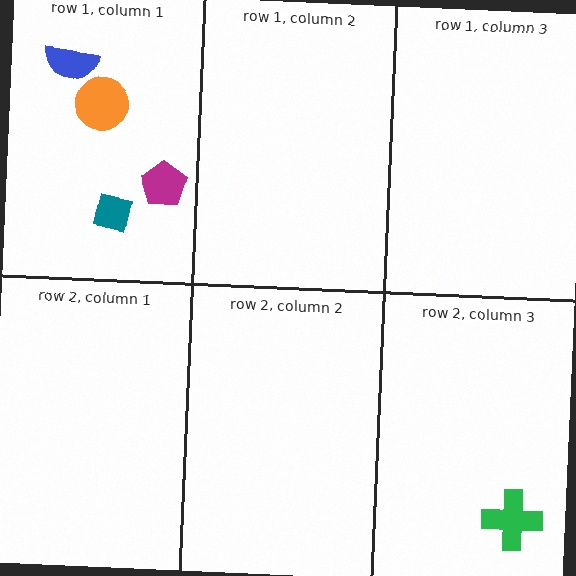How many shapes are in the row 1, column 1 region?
4.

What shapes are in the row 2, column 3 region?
The green cross.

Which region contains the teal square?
The row 1, column 1 region.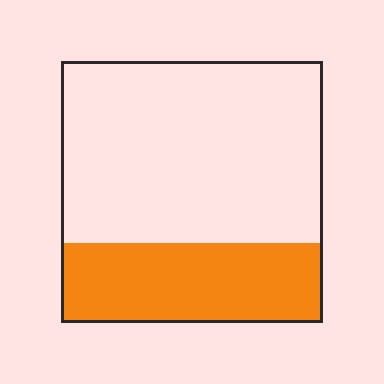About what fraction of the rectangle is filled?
About one third (1/3).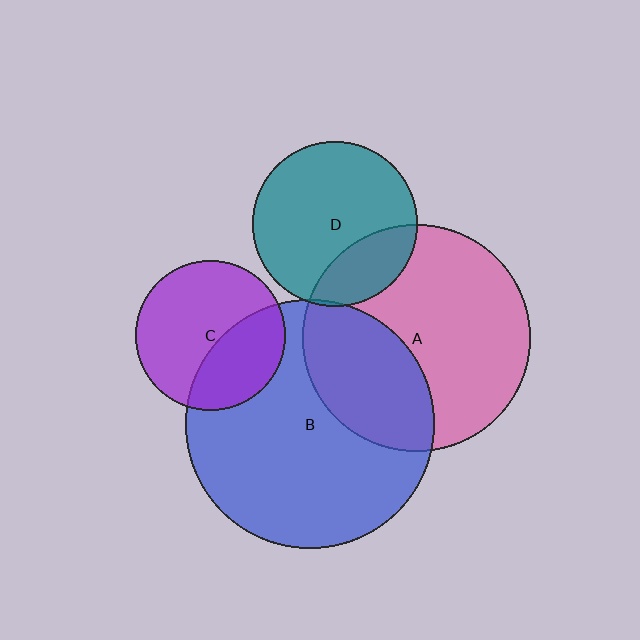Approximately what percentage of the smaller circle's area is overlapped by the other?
Approximately 25%.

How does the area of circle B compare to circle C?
Approximately 2.7 times.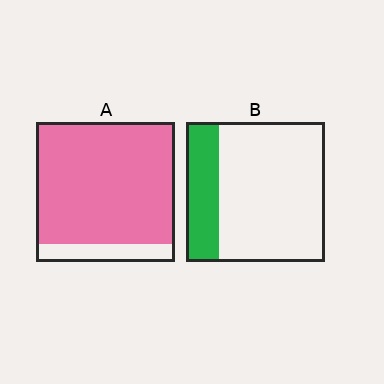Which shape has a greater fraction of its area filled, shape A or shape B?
Shape A.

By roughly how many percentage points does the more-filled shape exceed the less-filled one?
By roughly 65 percentage points (A over B).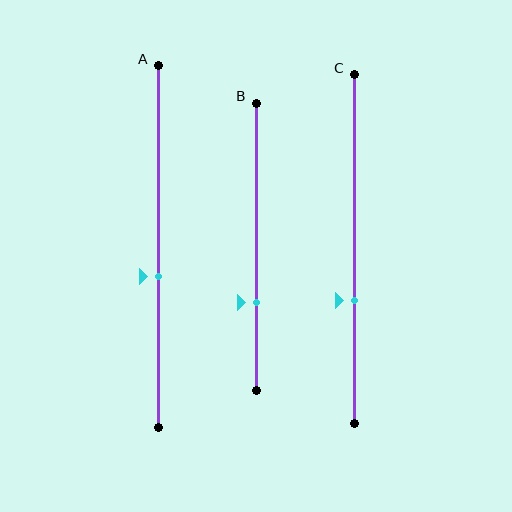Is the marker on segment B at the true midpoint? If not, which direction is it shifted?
No, the marker on segment B is shifted downward by about 19% of the segment length.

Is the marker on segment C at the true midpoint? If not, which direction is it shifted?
No, the marker on segment C is shifted downward by about 15% of the segment length.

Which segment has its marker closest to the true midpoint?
Segment A has its marker closest to the true midpoint.